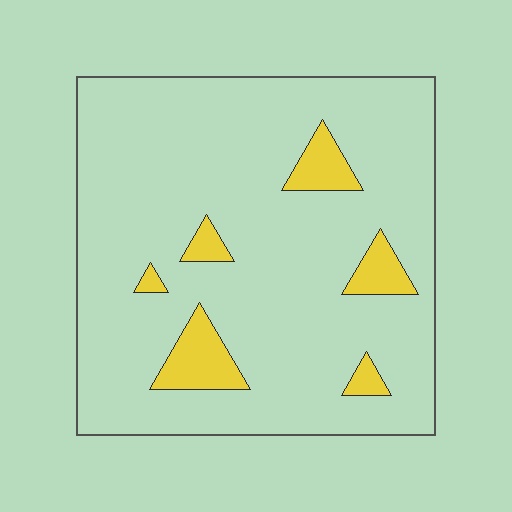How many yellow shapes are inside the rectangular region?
6.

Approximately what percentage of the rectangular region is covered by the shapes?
Approximately 10%.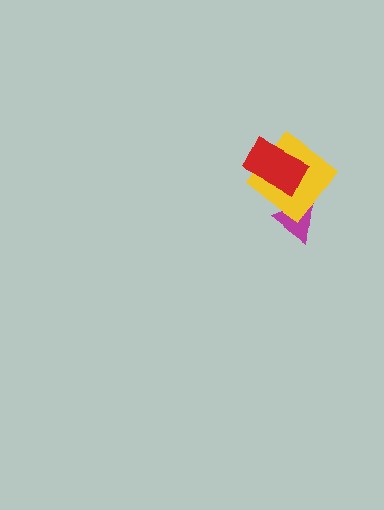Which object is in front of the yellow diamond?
The red rectangle is in front of the yellow diamond.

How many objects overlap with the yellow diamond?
2 objects overlap with the yellow diamond.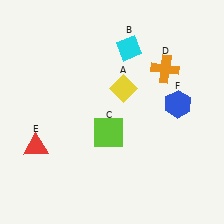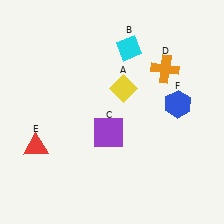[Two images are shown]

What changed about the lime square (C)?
In Image 1, C is lime. In Image 2, it changed to purple.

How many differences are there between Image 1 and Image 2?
There is 1 difference between the two images.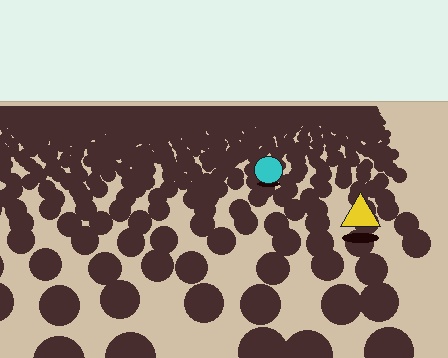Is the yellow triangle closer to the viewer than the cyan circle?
Yes. The yellow triangle is closer — you can tell from the texture gradient: the ground texture is coarser near it.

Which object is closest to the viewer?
The yellow triangle is closest. The texture marks near it are larger and more spread out.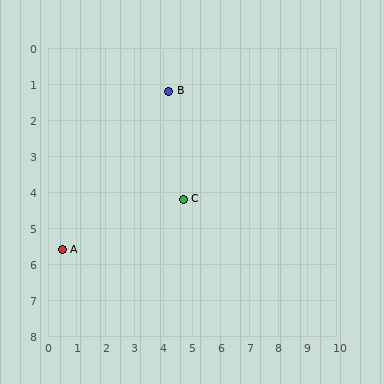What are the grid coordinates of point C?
Point C is at approximately (4.7, 4.2).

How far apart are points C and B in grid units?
Points C and B are about 3.0 grid units apart.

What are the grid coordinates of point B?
Point B is at approximately (4.2, 1.2).